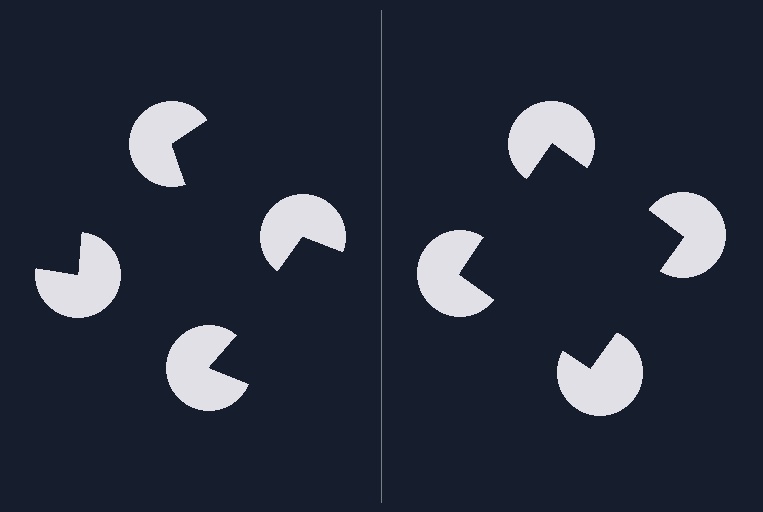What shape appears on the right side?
An illusory square.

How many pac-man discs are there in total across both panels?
8 — 4 on each side.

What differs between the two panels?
The pac-man discs are positioned identically on both sides; only the wedge orientations differ. On the right they align to a square; on the left they are misaligned.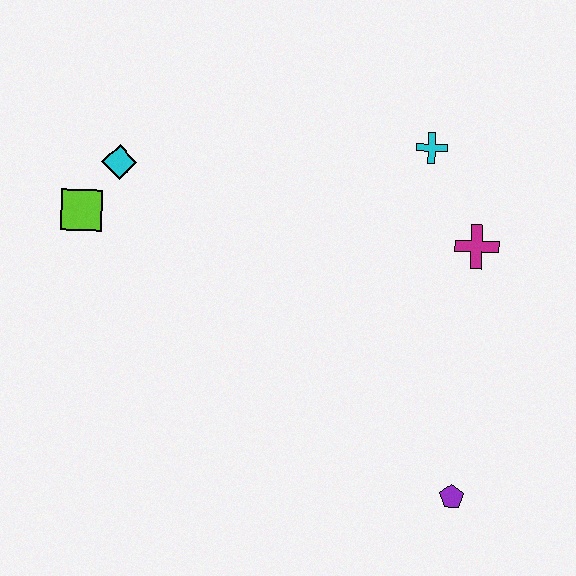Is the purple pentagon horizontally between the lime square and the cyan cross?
No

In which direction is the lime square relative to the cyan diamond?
The lime square is below the cyan diamond.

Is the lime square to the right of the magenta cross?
No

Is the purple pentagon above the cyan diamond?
No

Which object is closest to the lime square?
The cyan diamond is closest to the lime square.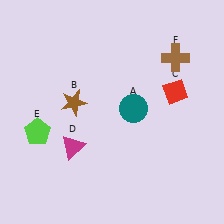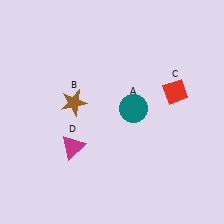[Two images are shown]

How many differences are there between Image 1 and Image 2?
There are 2 differences between the two images.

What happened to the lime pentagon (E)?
The lime pentagon (E) was removed in Image 2. It was in the bottom-left area of Image 1.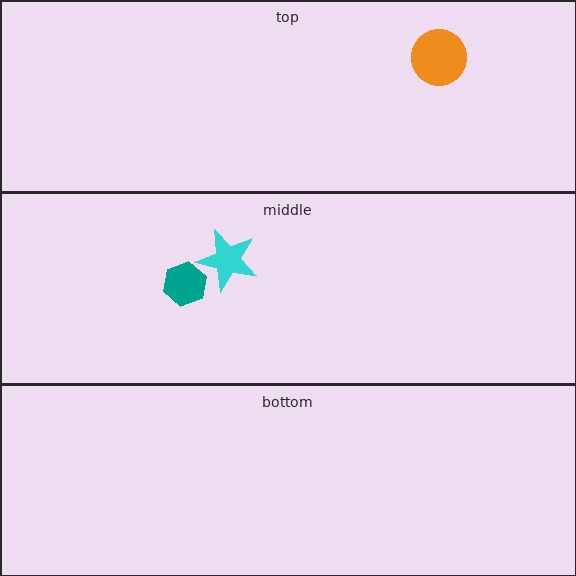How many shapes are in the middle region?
2.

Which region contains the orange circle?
The top region.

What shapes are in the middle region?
The teal hexagon, the cyan star.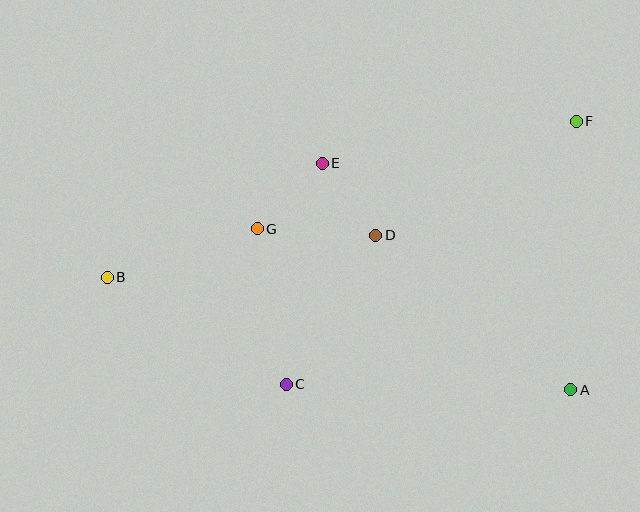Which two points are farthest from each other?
Points B and F are farthest from each other.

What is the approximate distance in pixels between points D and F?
The distance between D and F is approximately 231 pixels.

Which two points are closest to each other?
Points D and E are closest to each other.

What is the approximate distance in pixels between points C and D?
The distance between C and D is approximately 174 pixels.